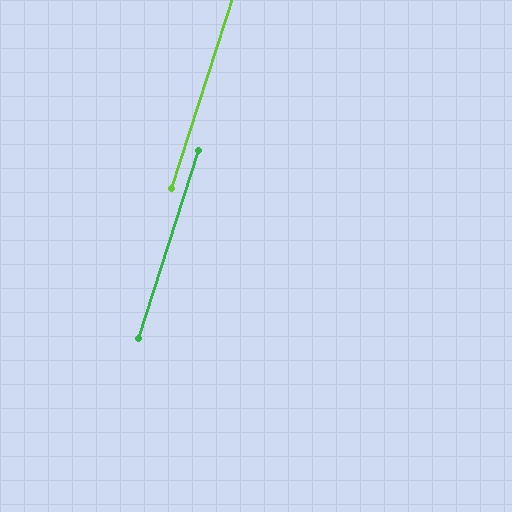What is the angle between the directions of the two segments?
Approximately 0 degrees.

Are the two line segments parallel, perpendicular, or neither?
Parallel — their directions differ by only 0.0°.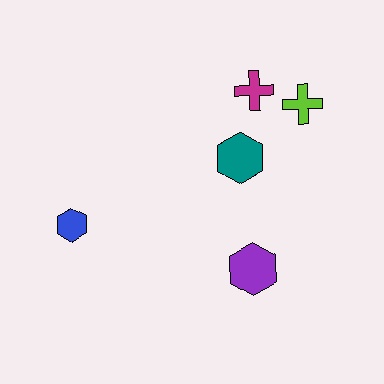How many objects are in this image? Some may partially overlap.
There are 5 objects.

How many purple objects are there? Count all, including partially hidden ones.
There is 1 purple object.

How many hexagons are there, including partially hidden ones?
There are 3 hexagons.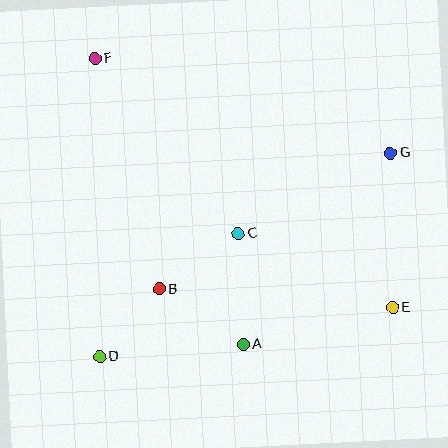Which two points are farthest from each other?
Points E and F are farthest from each other.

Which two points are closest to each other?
Points B and D are closest to each other.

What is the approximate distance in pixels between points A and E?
The distance between A and E is approximately 154 pixels.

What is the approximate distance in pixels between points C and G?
The distance between C and G is approximately 172 pixels.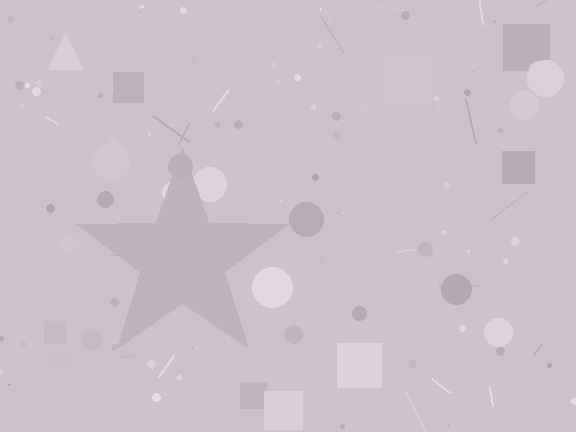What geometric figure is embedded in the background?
A star is embedded in the background.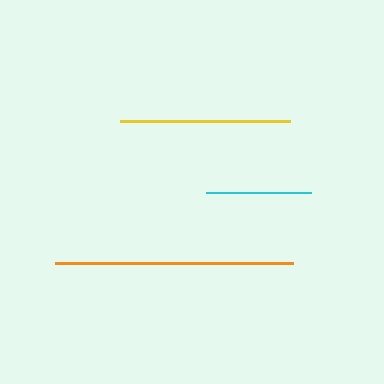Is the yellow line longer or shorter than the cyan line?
The yellow line is longer than the cyan line.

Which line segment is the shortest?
The cyan line is the shortest at approximately 105 pixels.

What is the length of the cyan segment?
The cyan segment is approximately 105 pixels long.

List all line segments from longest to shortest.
From longest to shortest: orange, yellow, cyan.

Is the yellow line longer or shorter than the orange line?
The orange line is longer than the yellow line.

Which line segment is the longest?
The orange line is the longest at approximately 237 pixels.